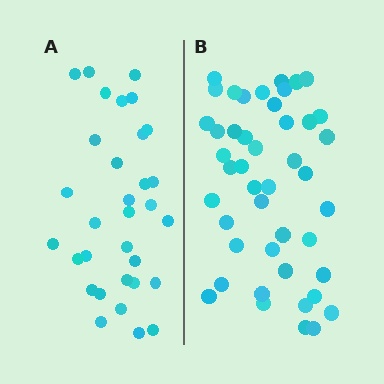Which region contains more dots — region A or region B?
Region B (the right region) has more dots.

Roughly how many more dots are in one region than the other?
Region B has approximately 15 more dots than region A.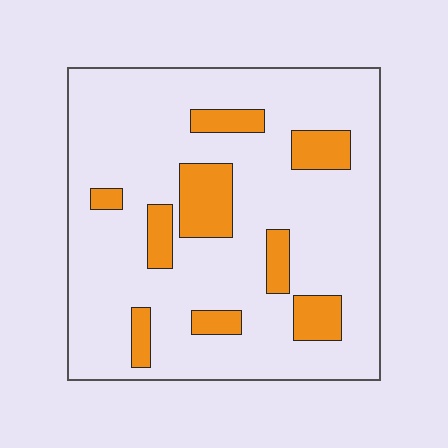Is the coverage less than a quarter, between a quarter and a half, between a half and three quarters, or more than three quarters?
Less than a quarter.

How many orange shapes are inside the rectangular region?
9.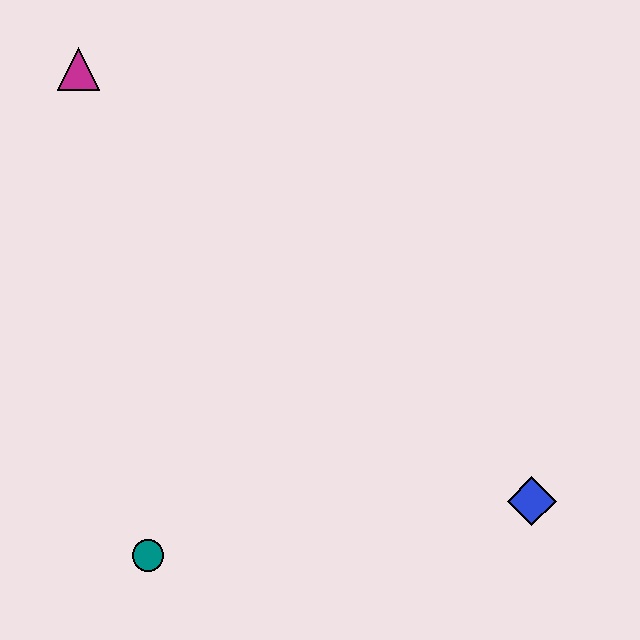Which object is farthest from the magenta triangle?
The blue diamond is farthest from the magenta triangle.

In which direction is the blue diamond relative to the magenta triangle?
The blue diamond is to the right of the magenta triangle.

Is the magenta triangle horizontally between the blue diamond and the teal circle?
No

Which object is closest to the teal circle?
The blue diamond is closest to the teal circle.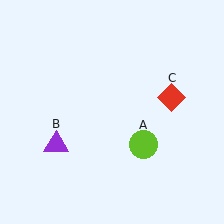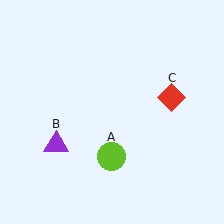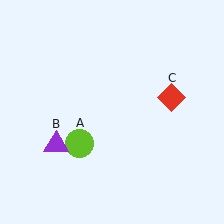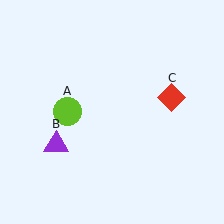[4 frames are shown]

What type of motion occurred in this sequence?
The lime circle (object A) rotated clockwise around the center of the scene.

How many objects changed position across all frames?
1 object changed position: lime circle (object A).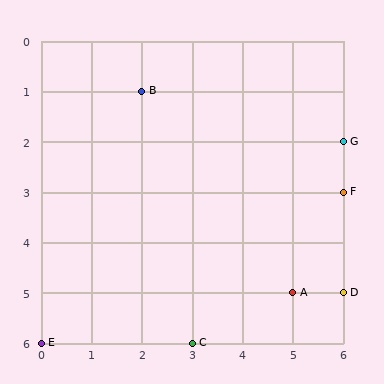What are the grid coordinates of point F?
Point F is at grid coordinates (6, 3).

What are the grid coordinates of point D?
Point D is at grid coordinates (6, 5).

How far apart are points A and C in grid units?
Points A and C are 2 columns and 1 row apart (about 2.2 grid units diagonally).